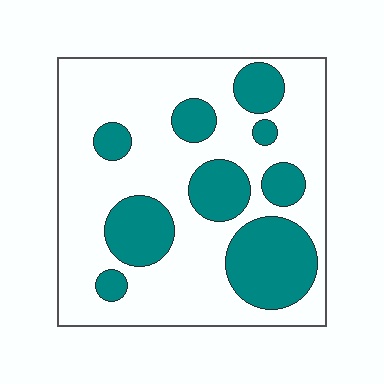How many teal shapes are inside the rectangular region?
9.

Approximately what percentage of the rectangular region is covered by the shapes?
Approximately 30%.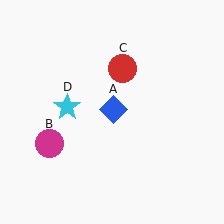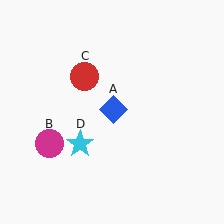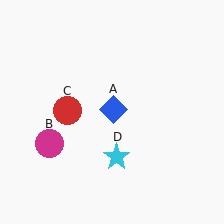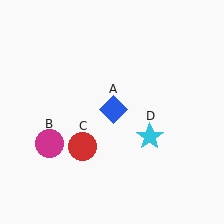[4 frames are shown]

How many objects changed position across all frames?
2 objects changed position: red circle (object C), cyan star (object D).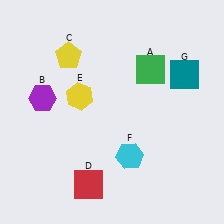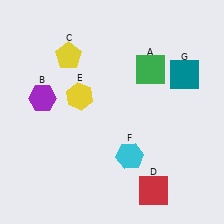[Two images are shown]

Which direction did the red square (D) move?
The red square (D) moved right.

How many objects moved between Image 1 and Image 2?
1 object moved between the two images.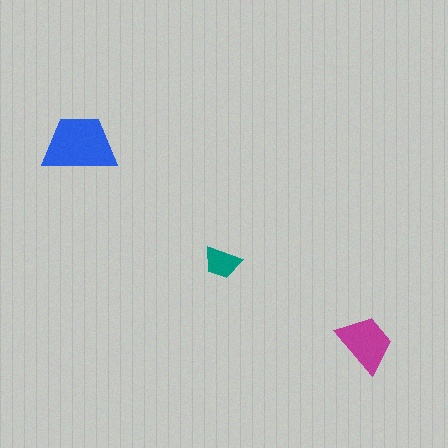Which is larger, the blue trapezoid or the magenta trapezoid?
The blue one.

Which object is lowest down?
The magenta trapezoid is bottommost.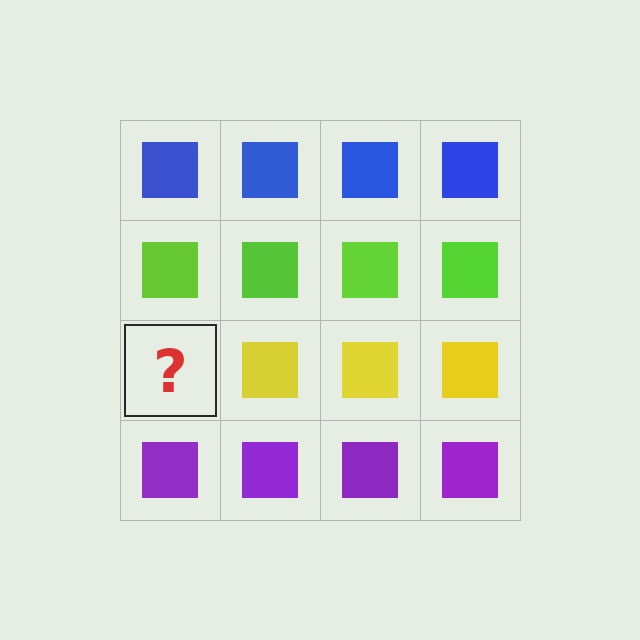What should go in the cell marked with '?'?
The missing cell should contain a yellow square.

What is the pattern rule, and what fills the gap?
The rule is that each row has a consistent color. The gap should be filled with a yellow square.